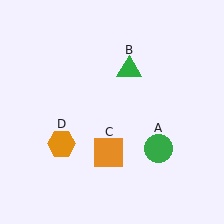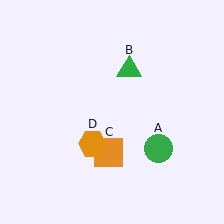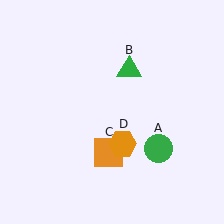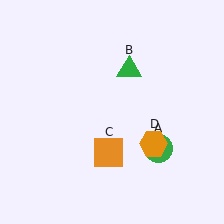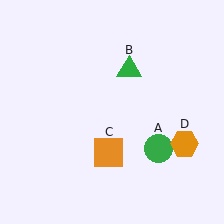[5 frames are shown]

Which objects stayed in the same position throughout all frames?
Green circle (object A) and green triangle (object B) and orange square (object C) remained stationary.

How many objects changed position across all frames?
1 object changed position: orange hexagon (object D).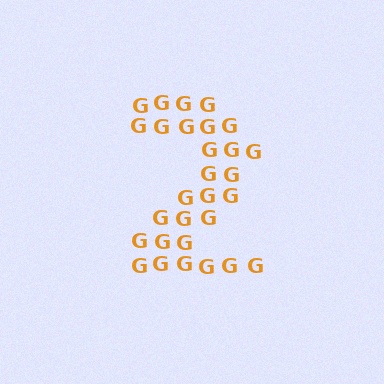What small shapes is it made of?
It is made of small letter G's.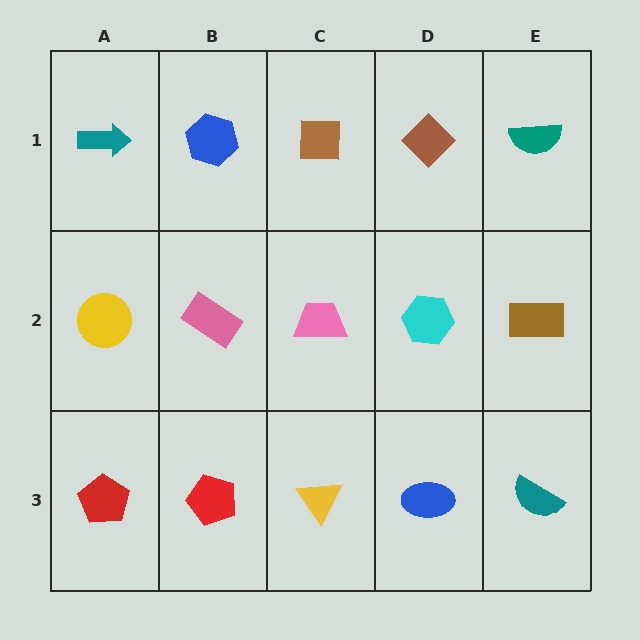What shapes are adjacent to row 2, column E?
A teal semicircle (row 1, column E), a teal semicircle (row 3, column E), a cyan hexagon (row 2, column D).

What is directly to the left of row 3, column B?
A red pentagon.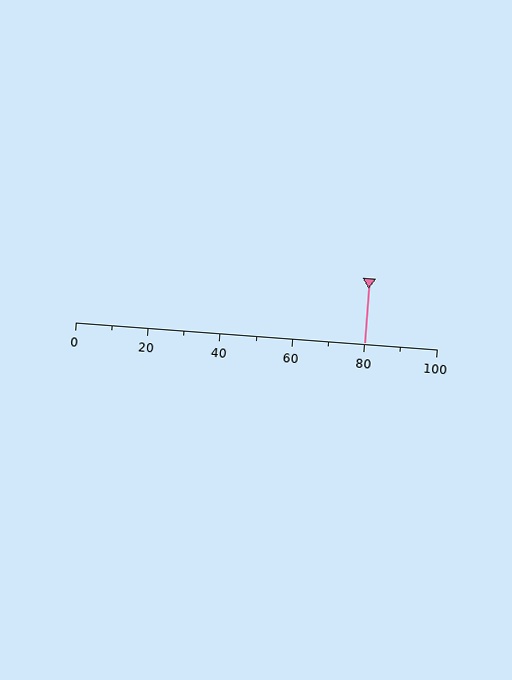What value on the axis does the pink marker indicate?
The marker indicates approximately 80.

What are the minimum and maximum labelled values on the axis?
The axis runs from 0 to 100.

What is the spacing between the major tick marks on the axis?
The major ticks are spaced 20 apart.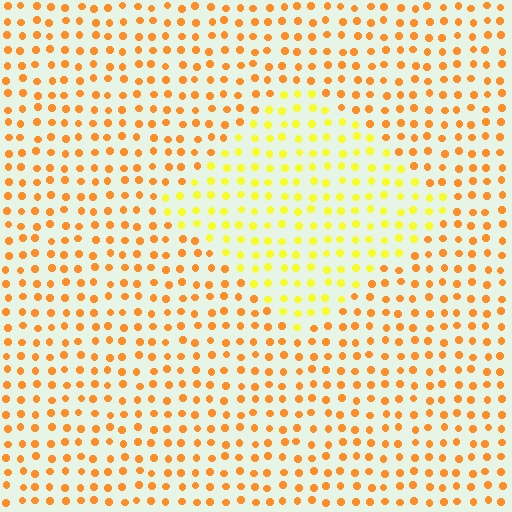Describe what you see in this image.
The image is filled with small orange elements in a uniform arrangement. A diamond-shaped region is visible where the elements are tinted to a slightly different hue, forming a subtle color boundary.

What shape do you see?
I see a diamond.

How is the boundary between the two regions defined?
The boundary is defined purely by a slight shift in hue (about 33 degrees). Spacing, size, and orientation are identical on both sides.